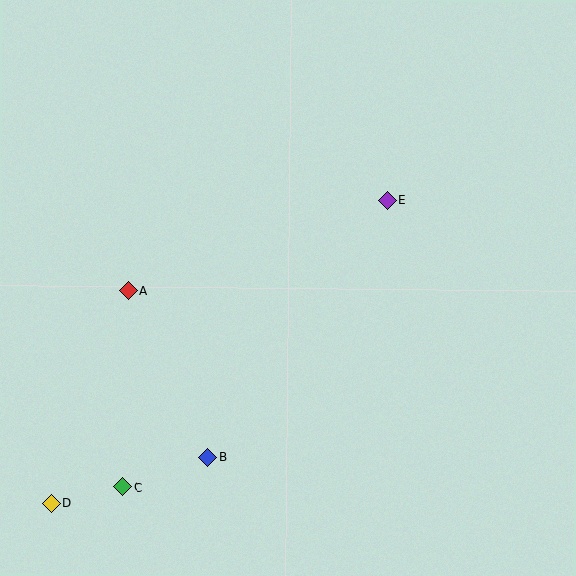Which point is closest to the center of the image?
Point E at (387, 200) is closest to the center.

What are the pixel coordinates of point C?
Point C is at (122, 487).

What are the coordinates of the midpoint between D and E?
The midpoint between D and E is at (219, 352).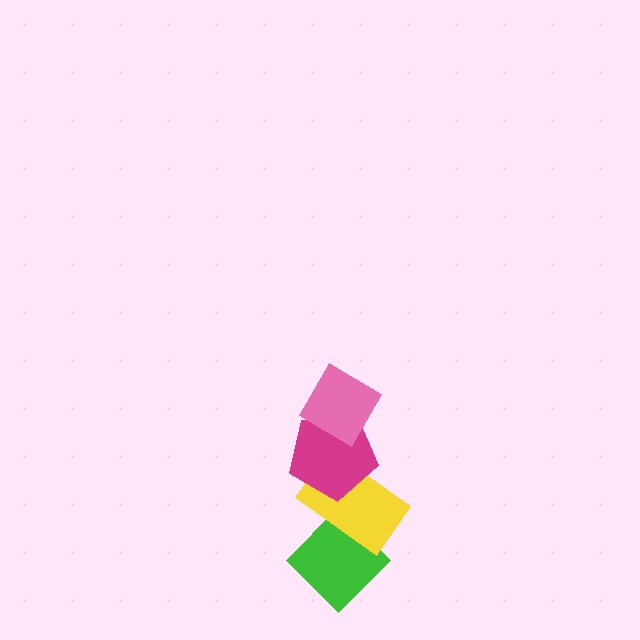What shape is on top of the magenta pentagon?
The pink diamond is on top of the magenta pentagon.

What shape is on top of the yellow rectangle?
The magenta pentagon is on top of the yellow rectangle.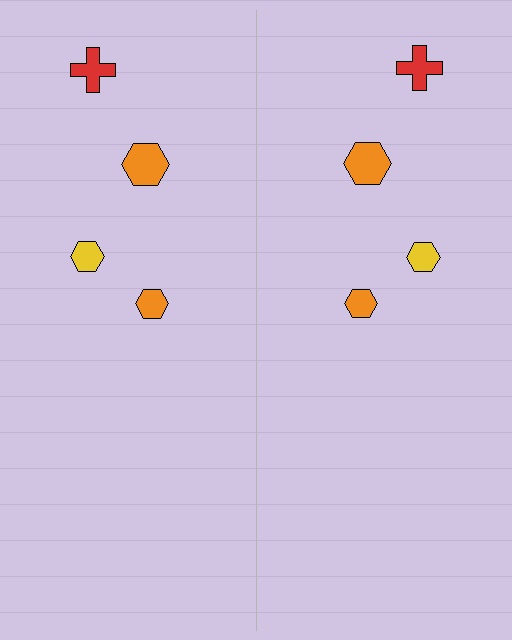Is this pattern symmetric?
Yes, this pattern has bilateral (reflection) symmetry.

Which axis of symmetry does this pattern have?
The pattern has a vertical axis of symmetry running through the center of the image.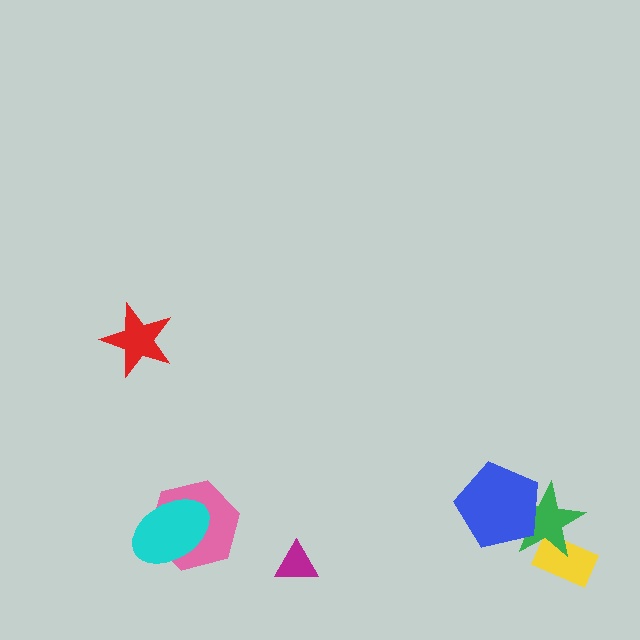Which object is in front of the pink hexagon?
The cyan ellipse is in front of the pink hexagon.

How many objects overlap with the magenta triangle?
0 objects overlap with the magenta triangle.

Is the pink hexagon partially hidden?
Yes, it is partially covered by another shape.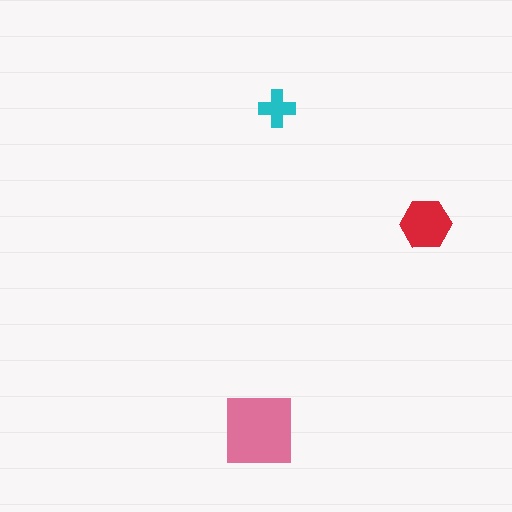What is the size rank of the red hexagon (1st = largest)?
2nd.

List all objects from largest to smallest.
The pink square, the red hexagon, the cyan cross.